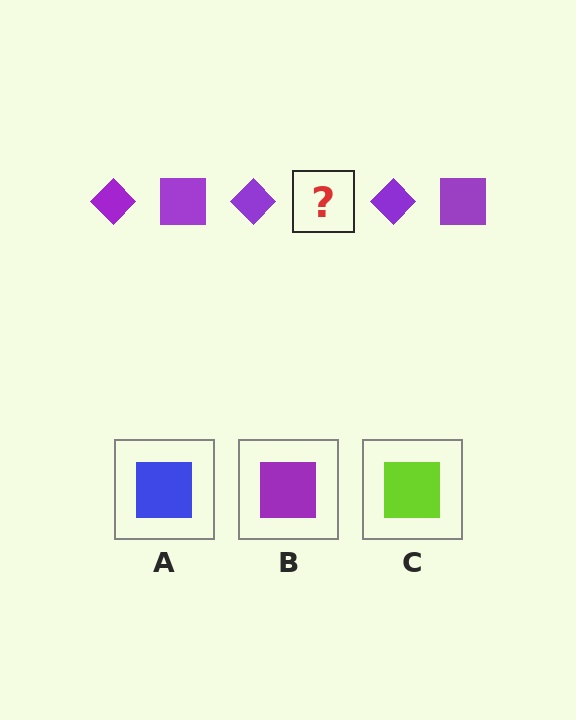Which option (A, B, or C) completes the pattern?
B.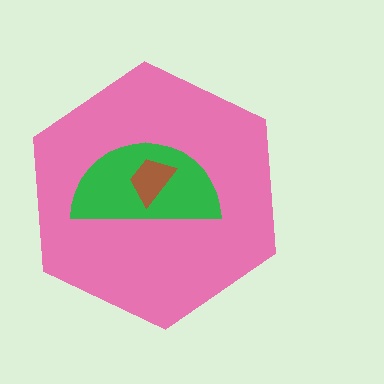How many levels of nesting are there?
3.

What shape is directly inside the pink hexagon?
The green semicircle.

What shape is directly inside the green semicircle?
The brown trapezoid.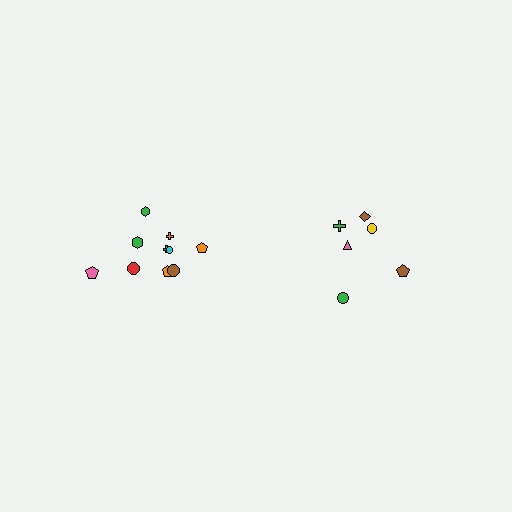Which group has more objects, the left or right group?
The left group.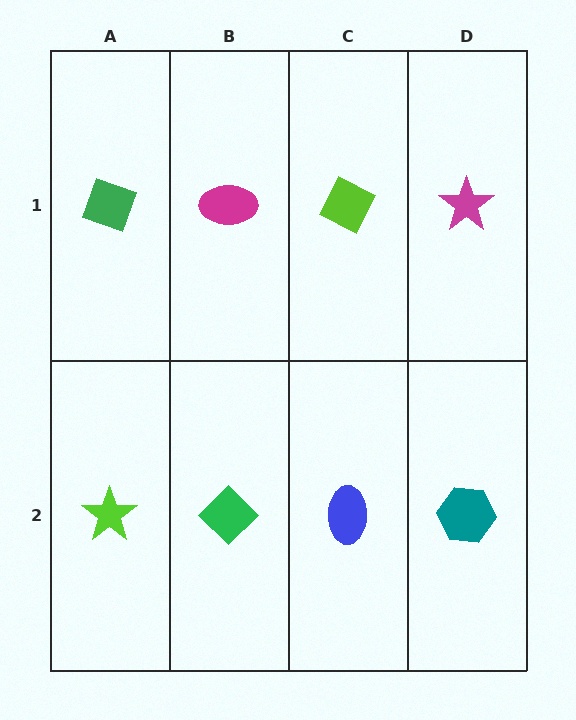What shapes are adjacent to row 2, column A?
A green diamond (row 1, column A), a green diamond (row 2, column B).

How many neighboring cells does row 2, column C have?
3.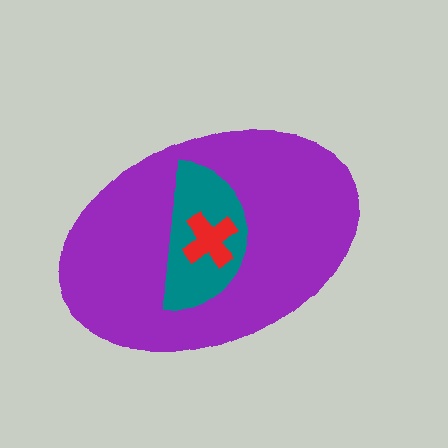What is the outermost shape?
The purple ellipse.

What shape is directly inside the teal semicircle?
The red cross.